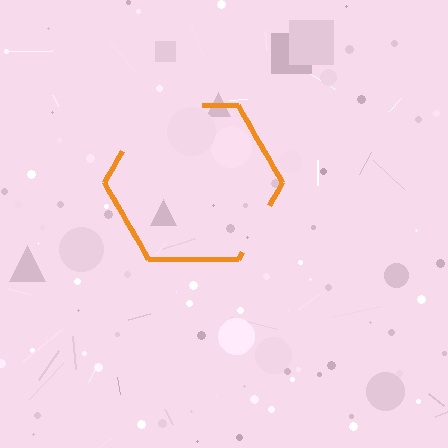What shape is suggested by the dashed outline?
The dashed outline suggests a hexagon.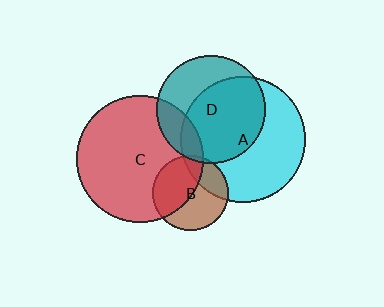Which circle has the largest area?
Circle C (red).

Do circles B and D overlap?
Yes.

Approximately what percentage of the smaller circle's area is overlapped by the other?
Approximately 5%.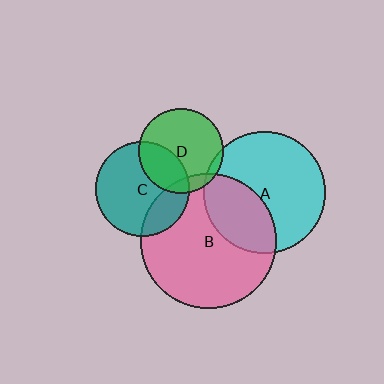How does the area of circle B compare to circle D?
Approximately 2.5 times.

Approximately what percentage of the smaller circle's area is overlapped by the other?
Approximately 5%.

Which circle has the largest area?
Circle B (pink).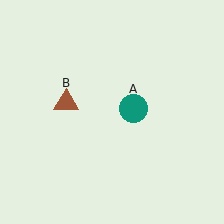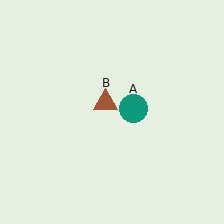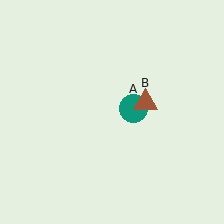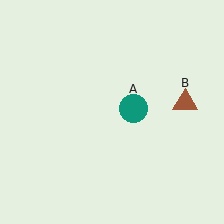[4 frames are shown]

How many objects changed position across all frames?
1 object changed position: brown triangle (object B).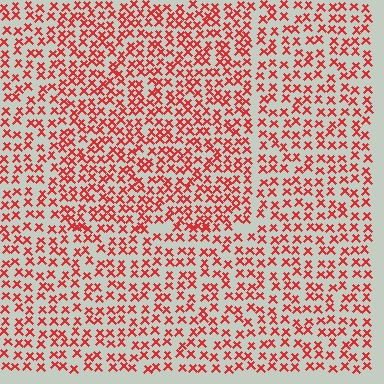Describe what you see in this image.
The image contains small red elements arranged at two different densities. A rectangle-shaped region is visible where the elements are more densely packed than the surrounding area.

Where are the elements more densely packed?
The elements are more densely packed inside the rectangle boundary.